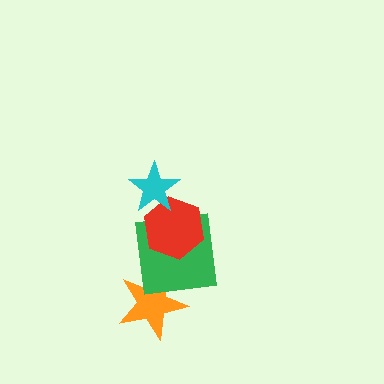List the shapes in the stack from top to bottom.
From top to bottom: the cyan star, the red hexagon, the green square, the orange star.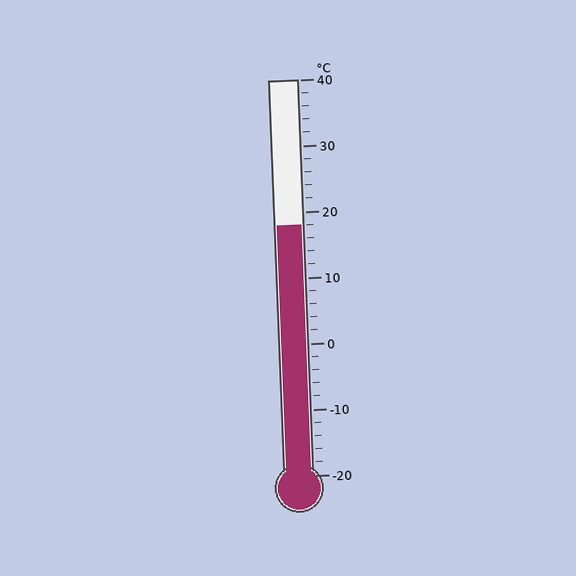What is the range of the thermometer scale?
The thermometer scale ranges from -20°C to 40°C.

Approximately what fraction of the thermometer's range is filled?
The thermometer is filled to approximately 65% of its range.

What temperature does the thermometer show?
The thermometer shows approximately 18°C.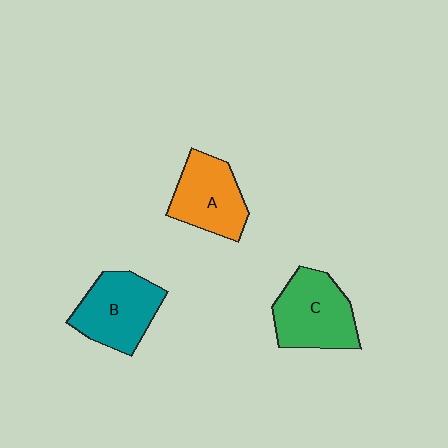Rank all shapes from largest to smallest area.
From largest to smallest: C (green), B (teal), A (orange).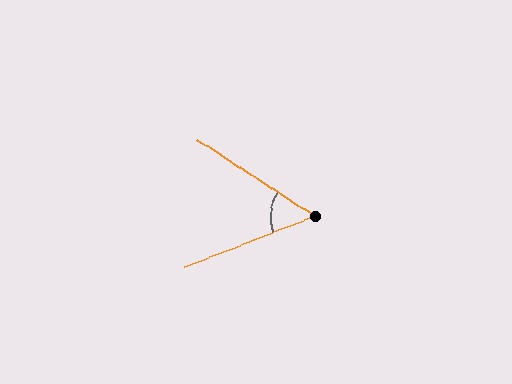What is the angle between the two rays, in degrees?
Approximately 54 degrees.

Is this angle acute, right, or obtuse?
It is acute.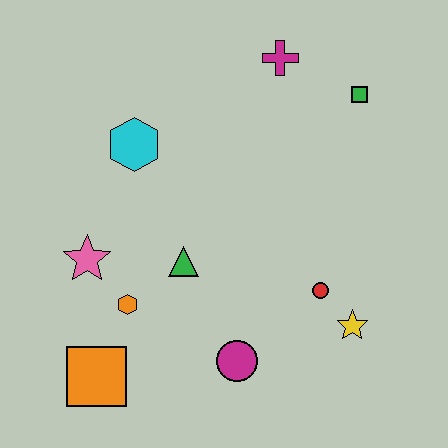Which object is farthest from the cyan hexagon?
The yellow star is farthest from the cyan hexagon.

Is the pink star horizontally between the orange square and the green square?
No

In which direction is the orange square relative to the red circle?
The orange square is to the left of the red circle.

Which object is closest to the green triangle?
The orange hexagon is closest to the green triangle.